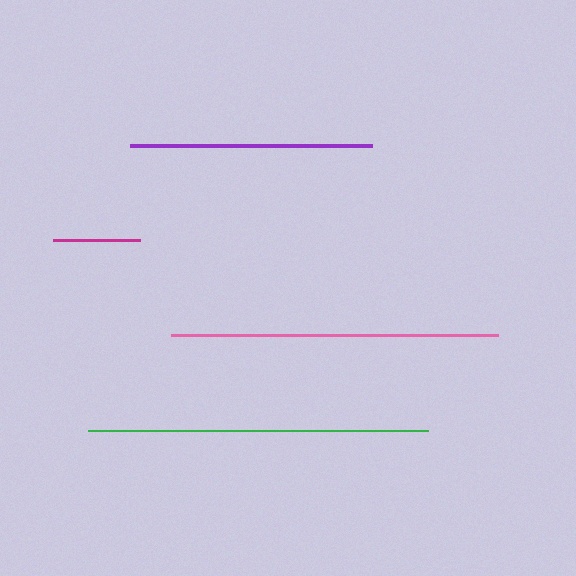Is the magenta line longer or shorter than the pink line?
The pink line is longer than the magenta line.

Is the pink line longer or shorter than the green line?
The green line is longer than the pink line.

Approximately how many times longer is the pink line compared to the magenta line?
The pink line is approximately 3.7 times the length of the magenta line.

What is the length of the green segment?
The green segment is approximately 340 pixels long.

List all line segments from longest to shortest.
From longest to shortest: green, pink, purple, magenta.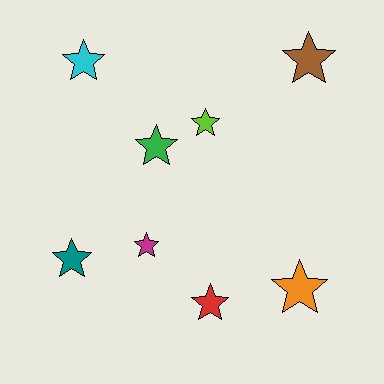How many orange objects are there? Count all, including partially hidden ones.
There is 1 orange object.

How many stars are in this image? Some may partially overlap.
There are 8 stars.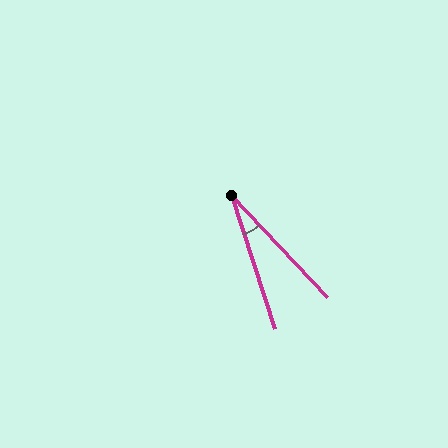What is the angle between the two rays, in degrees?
Approximately 25 degrees.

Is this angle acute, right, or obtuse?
It is acute.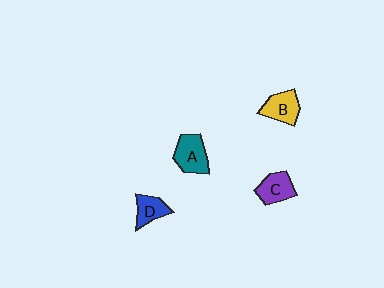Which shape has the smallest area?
Shape D (blue).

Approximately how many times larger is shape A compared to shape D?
Approximately 1.4 times.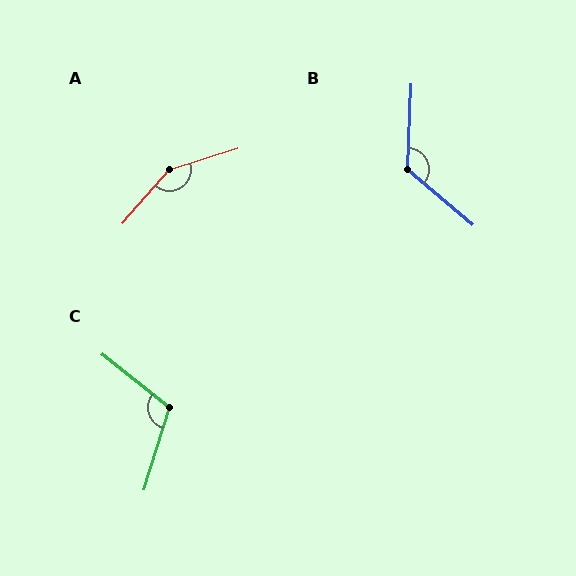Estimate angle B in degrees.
Approximately 128 degrees.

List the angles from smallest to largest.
C (111°), B (128°), A (149°).